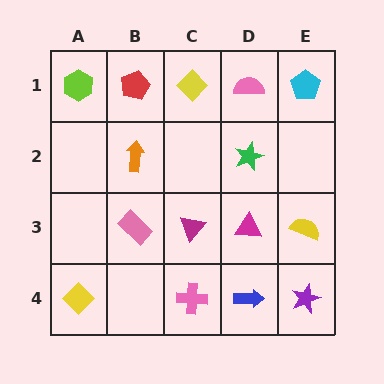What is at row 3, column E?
A yellow semicircle.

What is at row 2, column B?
An orange arrow.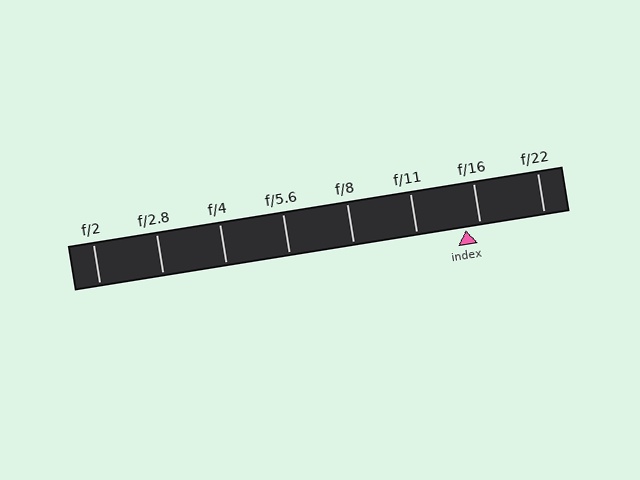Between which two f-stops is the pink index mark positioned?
The index mark is between f/11 and f/16.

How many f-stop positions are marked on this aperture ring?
There are 8 f-stop positions marked.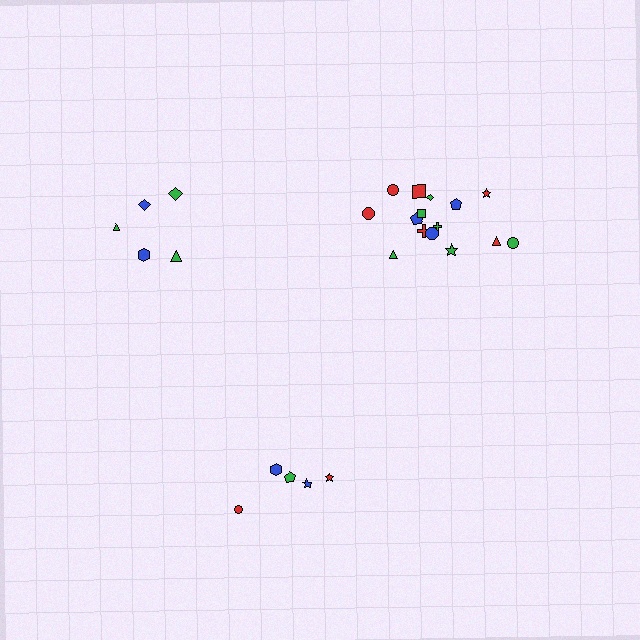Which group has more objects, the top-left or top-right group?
The top-right group.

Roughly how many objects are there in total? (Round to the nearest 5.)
Roughly 25 objects in total.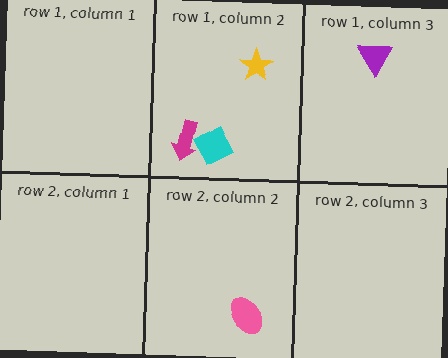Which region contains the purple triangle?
The row 1, column 3 region.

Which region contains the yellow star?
The row 1, column 2 region.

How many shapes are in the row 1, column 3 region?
1.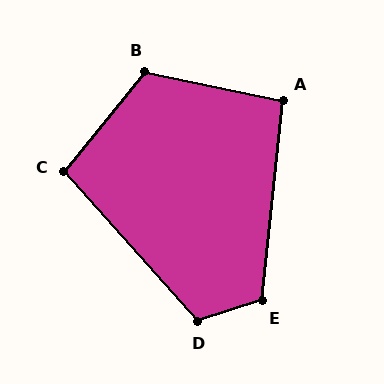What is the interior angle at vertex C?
Approximately 100 degrees (obtuse).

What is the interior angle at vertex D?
Approximately 114 degrees (obtuse).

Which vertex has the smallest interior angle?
A, at approximately 96 degrees.